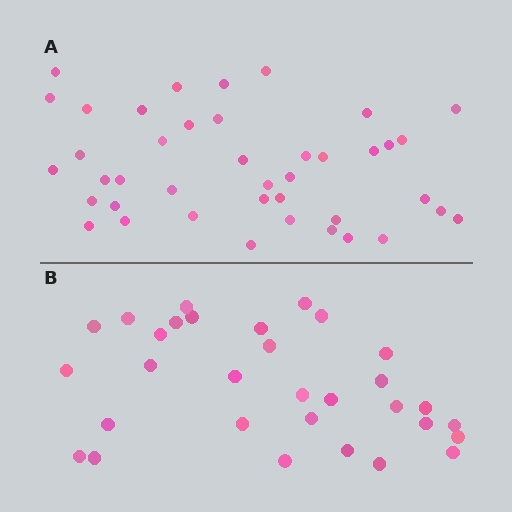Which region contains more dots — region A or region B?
Region A (the top region) has more dots.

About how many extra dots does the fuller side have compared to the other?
Region A has roughly 10 or so more dots than region B.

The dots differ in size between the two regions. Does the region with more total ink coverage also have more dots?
No. Region B has more total ink coverage because its dots are larger, but region A actually contains more individual dots. Total area can be misleading — the number of items is what matters here.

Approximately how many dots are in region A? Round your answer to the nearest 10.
About 40 dots. (The exact count is 41, which rounds to 40.)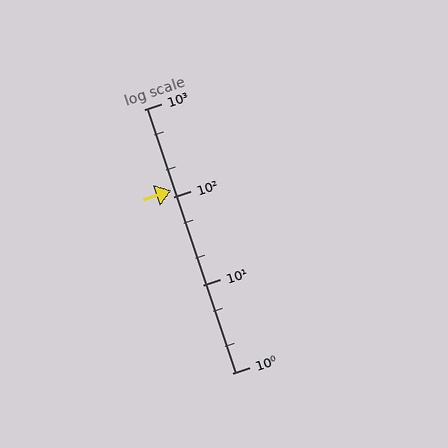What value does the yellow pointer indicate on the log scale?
The pointer indicates approximately 120.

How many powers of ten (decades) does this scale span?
The scale spans 3 decades, from 1 to 1000.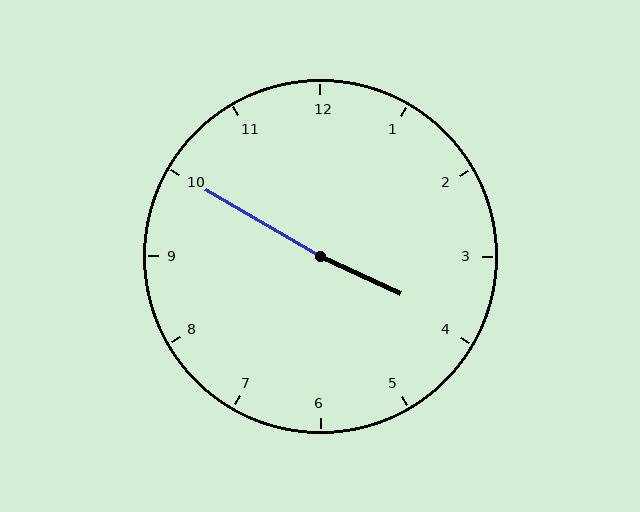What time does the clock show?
3:50.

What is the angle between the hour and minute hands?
Approximately 175 degrees.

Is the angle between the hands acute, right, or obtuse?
It is obtuse.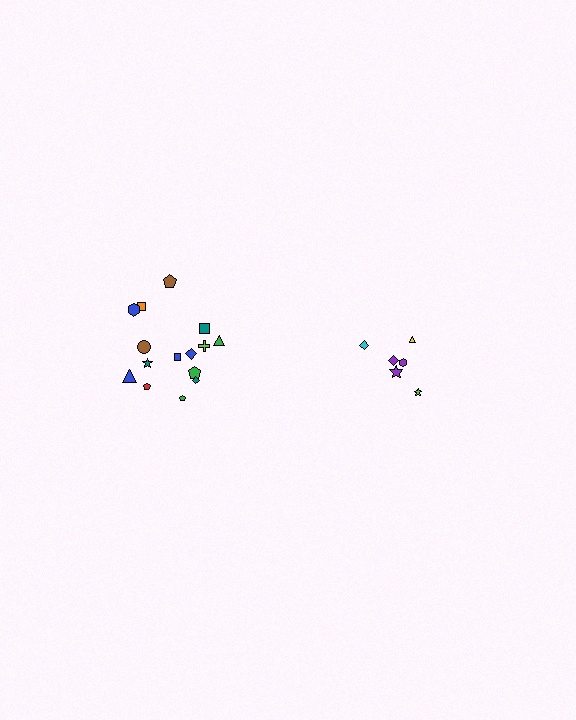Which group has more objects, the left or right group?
The left group.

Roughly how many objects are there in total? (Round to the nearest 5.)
Roughly 20 objects in total.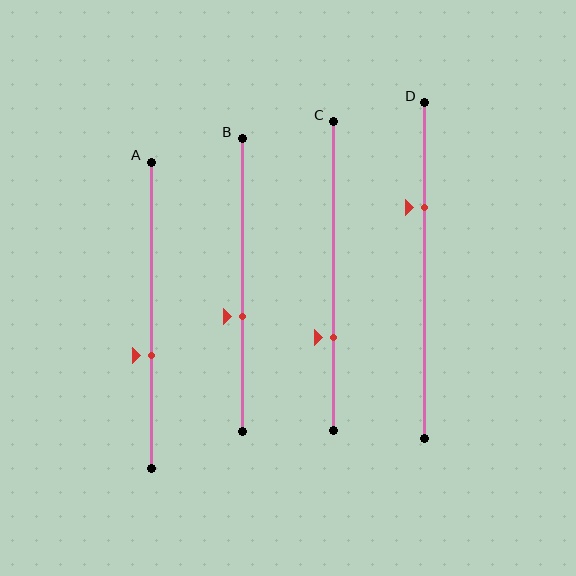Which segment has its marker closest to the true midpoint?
Segment B has its marker closest to the true midpoint.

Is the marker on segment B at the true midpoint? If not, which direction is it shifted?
No, the marker on segment B is shifted downward by about 11% of the segment length.